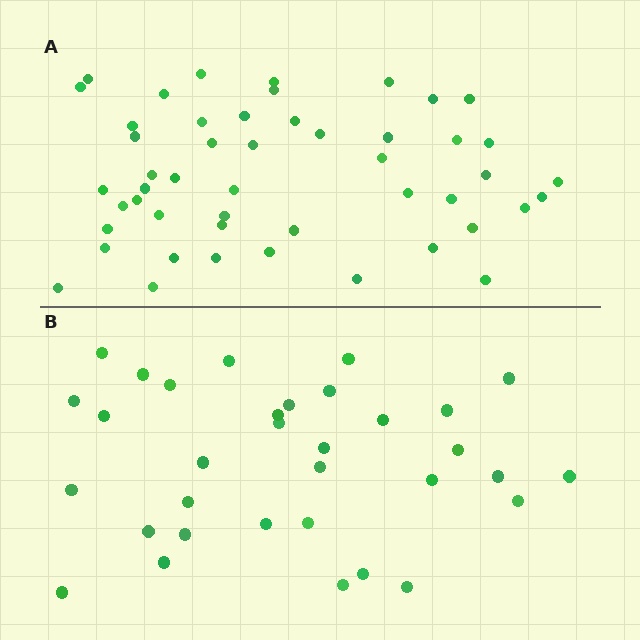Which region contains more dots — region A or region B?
Region A (the top region) has more dots.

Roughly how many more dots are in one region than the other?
Region A has approximately 15 more dots than region B.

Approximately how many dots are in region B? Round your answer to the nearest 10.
About 30 dots. (The exact count is 33, which rounds to 30.)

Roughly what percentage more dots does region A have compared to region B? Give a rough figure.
About 50% more.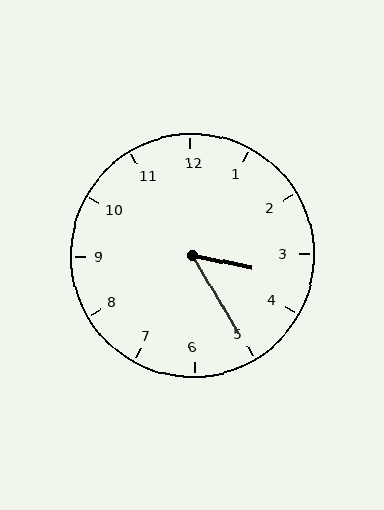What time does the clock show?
3:25.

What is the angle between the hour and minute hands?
Approximately 48 degrees.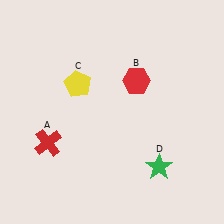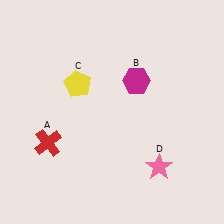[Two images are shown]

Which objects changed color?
B changed from red to magenta. D changed from green to pink.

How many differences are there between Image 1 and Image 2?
There are 2 differences between the two images.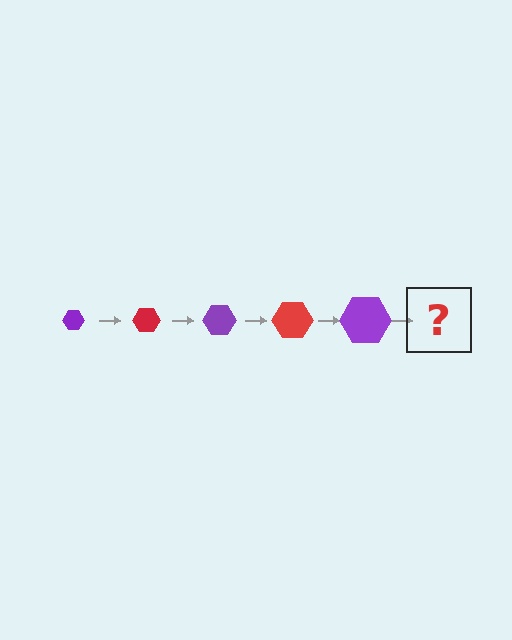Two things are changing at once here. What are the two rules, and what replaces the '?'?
The two rules are that the hexagon grows larger each step and the color cycles through purple and red. The '?' should be a red hexagon, larger than the previous one.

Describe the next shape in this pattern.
It should be a red hexagon, larger than the previous one.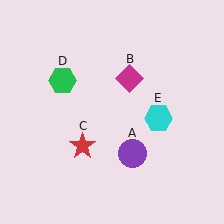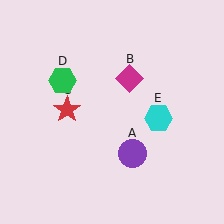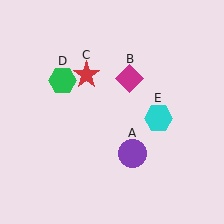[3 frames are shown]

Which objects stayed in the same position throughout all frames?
Purple circle (object A) and magenta diamond (object B) and green hexagon (object D) and cyan hexagon (object E) remained stationary.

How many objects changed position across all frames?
1 object changed position: red star (object C).